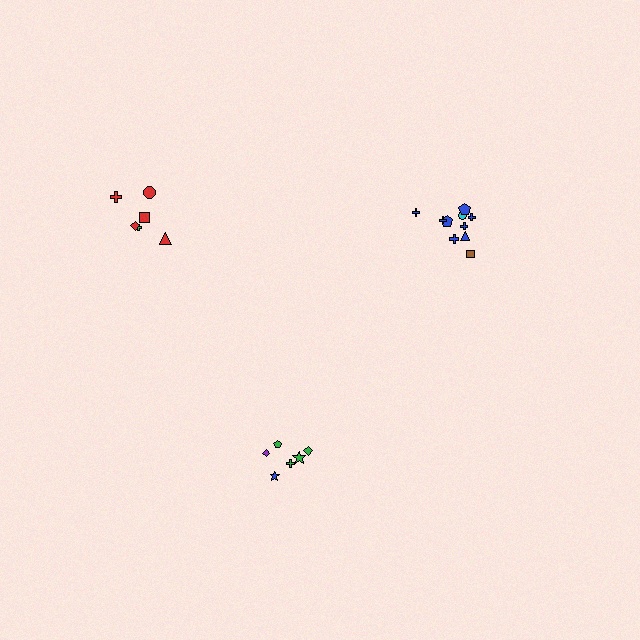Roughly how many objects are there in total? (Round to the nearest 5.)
Roughly 20 objects in total.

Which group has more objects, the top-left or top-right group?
The top-right group.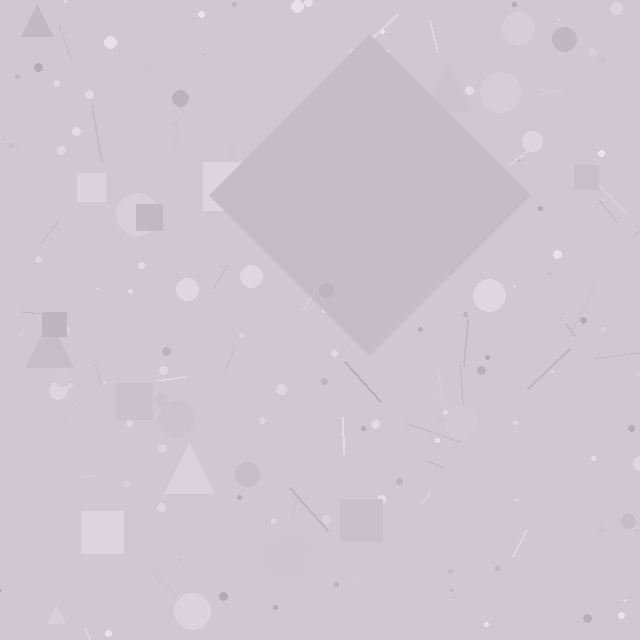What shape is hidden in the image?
A diamond is hidden in the image.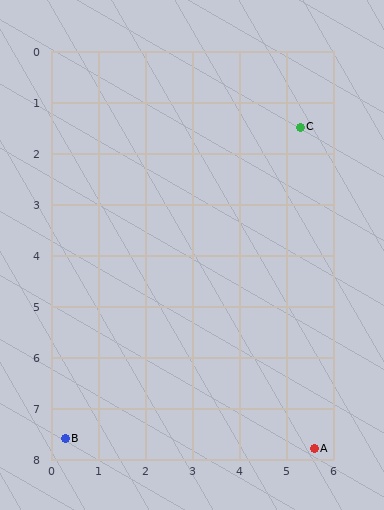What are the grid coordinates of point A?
Point A is at approximately (5.6, 7.8).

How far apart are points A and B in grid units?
Points A and B are about 5.3 grid units apart.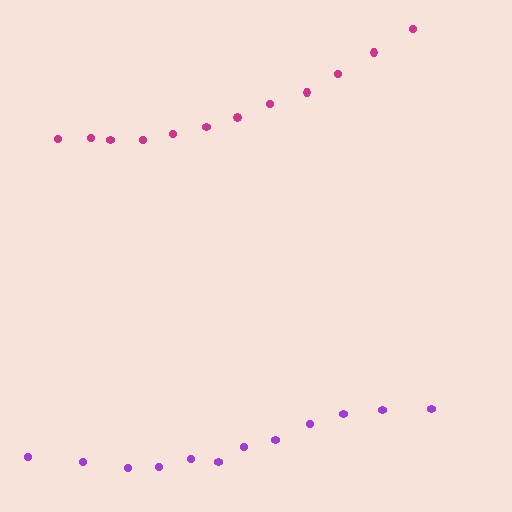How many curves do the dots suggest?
There are 2 distinct paths.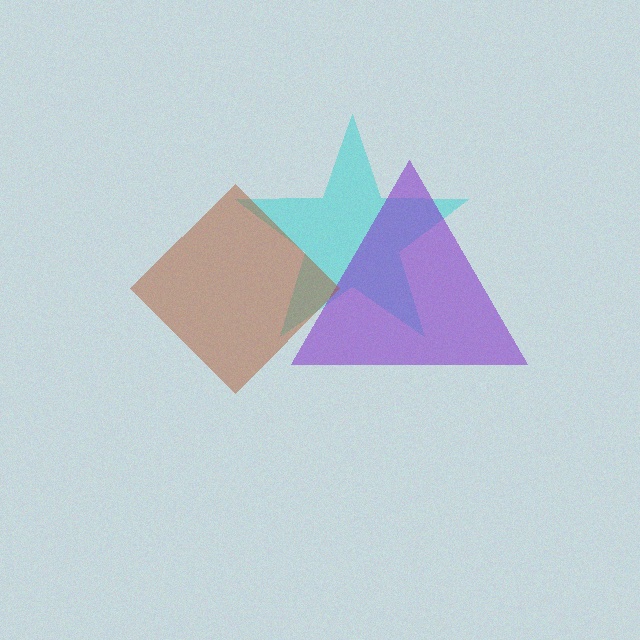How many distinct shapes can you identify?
There are 3 distinct shapes: a cyan star, a purple triangle, a brown diamond.